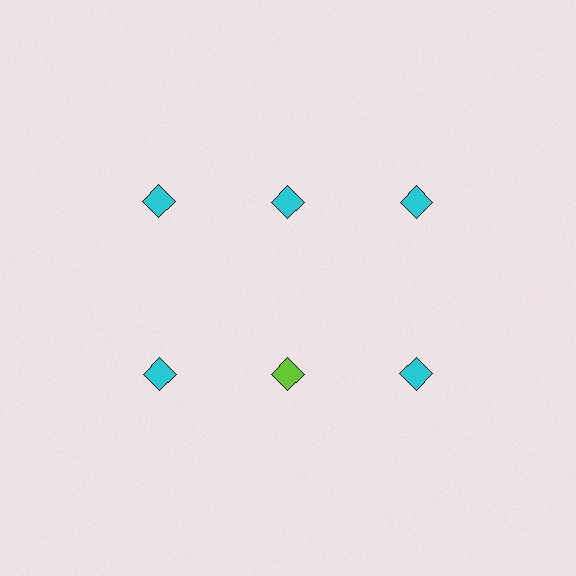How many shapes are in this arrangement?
There are 6 shapes arranged in a grid pattern.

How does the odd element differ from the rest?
It has a different color: lime instead of cyan.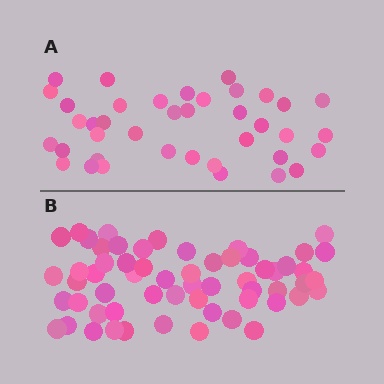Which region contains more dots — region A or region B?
Region B (the bottom region) has more dots.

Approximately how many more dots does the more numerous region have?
Region B has approximately 20 more dots than region A.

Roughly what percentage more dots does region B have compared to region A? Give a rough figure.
About 50% more.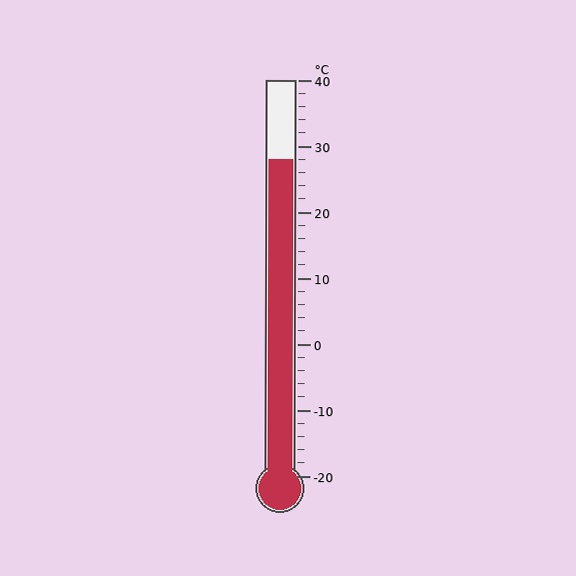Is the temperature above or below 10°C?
The temperature is above 10°C.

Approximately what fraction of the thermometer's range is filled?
The thermometer is filled to approximately 80% of its range.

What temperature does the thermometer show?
The thermometer shows approximately 28°C.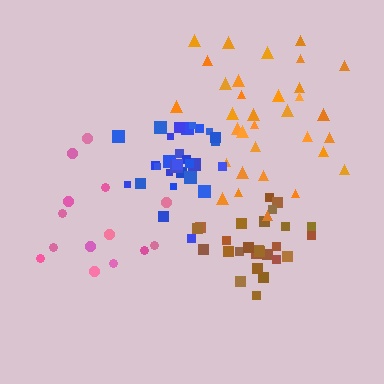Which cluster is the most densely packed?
Brown.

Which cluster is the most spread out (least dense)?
Pink.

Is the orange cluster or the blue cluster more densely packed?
Blue.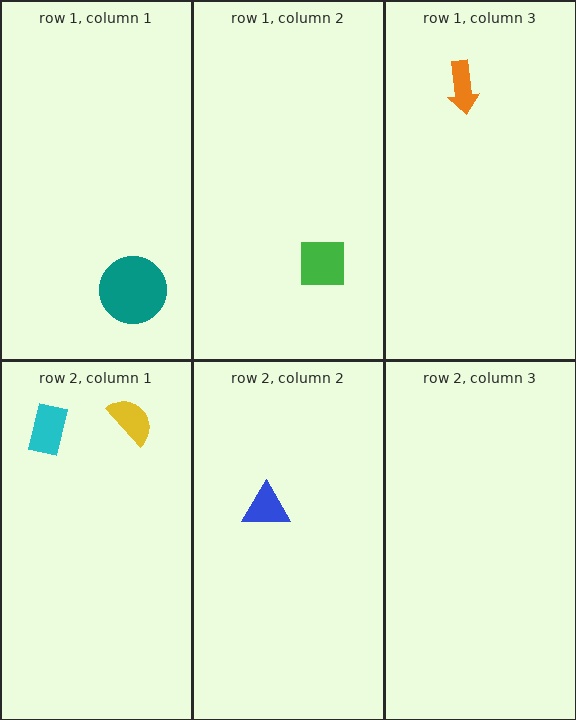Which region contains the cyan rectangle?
The row 2, column 1 region.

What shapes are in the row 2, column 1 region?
The yellow semicircle, the cyan rectangle.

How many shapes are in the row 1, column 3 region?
1.